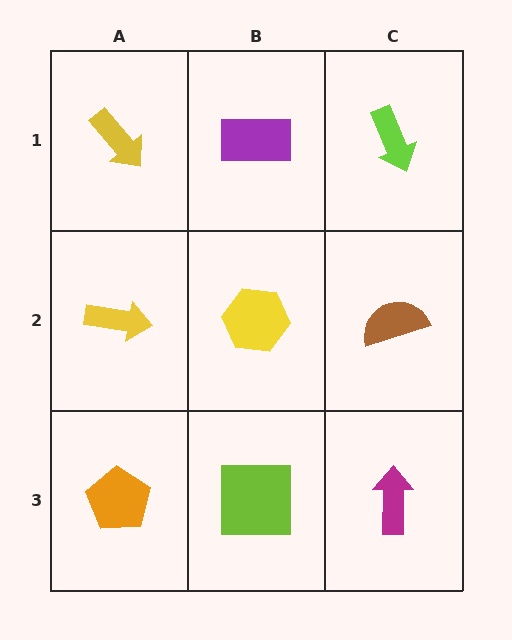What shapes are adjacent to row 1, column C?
A brown semicircle (row 2, column C), a purple rectangle (row 1, column B).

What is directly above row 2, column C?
A lime arrow.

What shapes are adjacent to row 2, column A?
A yellow arrow (row 1, column A), an orange pentagon (row 3, column A), a yellow hexagon (row 2, column B).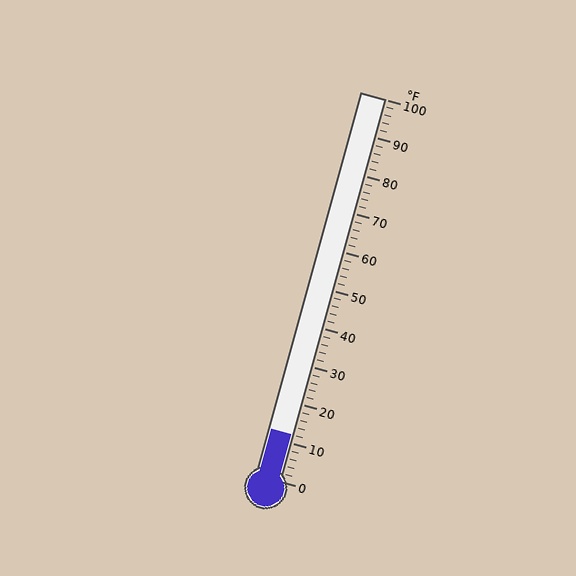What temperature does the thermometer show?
The thermometer shows approximately 12°F.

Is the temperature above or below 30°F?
The temperature is below 30°F.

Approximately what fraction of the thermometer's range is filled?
The thermometer is filled to approximately 10% of its range.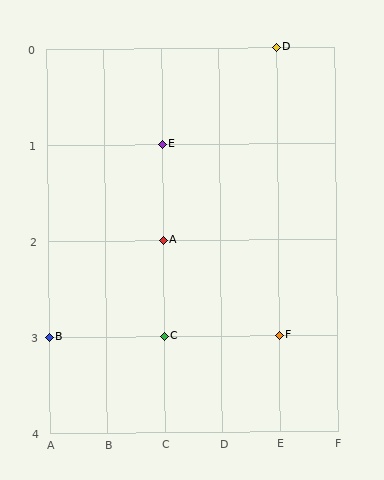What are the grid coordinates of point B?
Point B is at grid coordinates (A, 3).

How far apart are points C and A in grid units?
Points C and A are 1 row apart.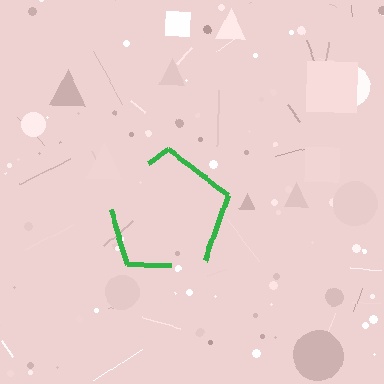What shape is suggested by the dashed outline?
The dashed outline suggests a pentagon.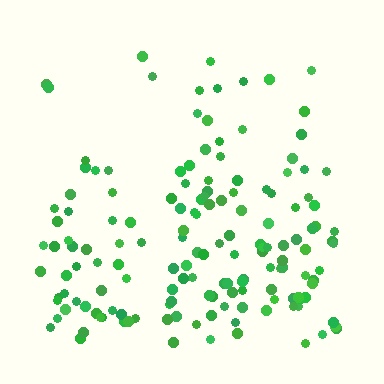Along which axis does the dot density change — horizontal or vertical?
Vertical.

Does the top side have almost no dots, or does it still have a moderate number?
Still a moderate number, just noticeably fewer than the bottom.